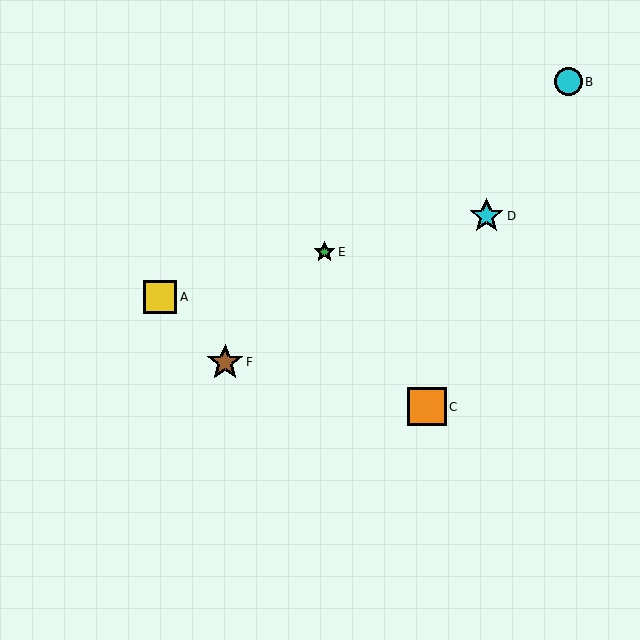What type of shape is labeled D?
Shape D is a cyan star.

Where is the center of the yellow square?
The center of the yellow square is at (160, 297).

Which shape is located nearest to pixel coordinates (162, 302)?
The yellow square (labeled A) at (160, 297) is nearest to that location.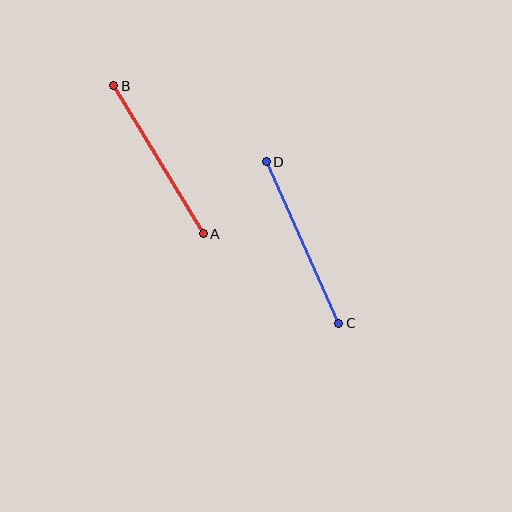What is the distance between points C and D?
The distance is approximately 177 pixels.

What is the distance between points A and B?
The distance is approximately 173 pixels.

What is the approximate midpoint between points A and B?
The midpoint is at approximately (158, 160) pixels.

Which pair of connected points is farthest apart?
Points C and D are farthest apart.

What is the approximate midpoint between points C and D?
The midpoint is at approximately (302, 242) pixels.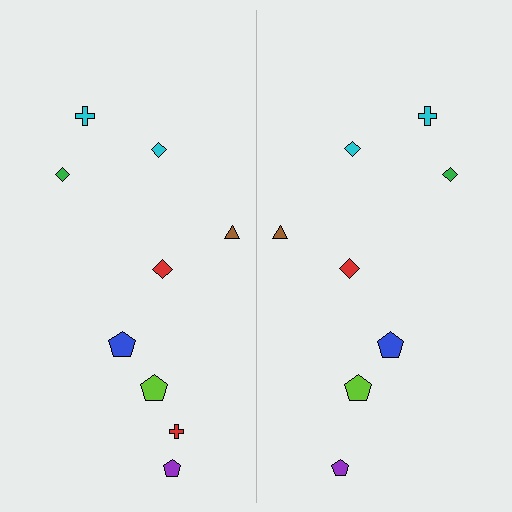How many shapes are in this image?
There are 17 shapes in this image.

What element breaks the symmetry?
A red cross is missing from the right side.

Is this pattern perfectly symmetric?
No, the pattern is not perfectly symmetric. A red cross is missing from the right side.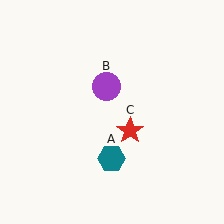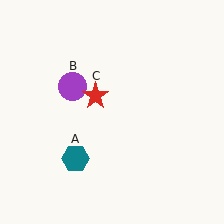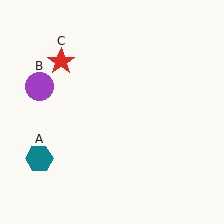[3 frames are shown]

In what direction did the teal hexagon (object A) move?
The teal hexagon (object A) moved left.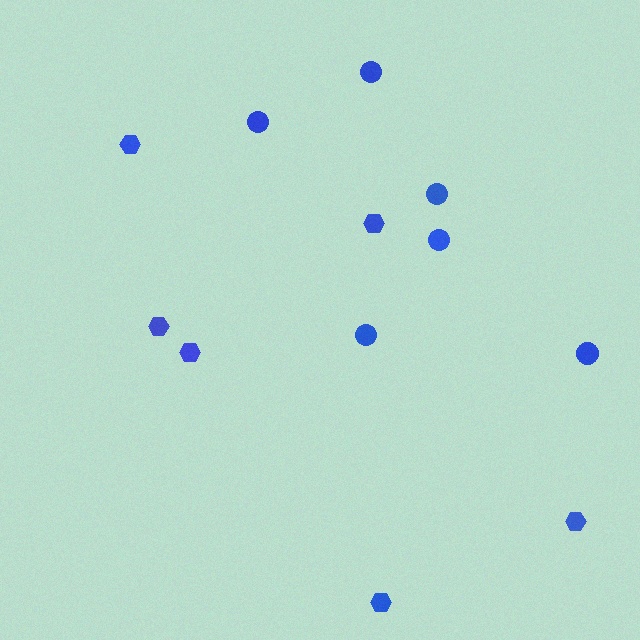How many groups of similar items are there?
There are 2 groups: one group of circles (6) and one group of hexagons (6).